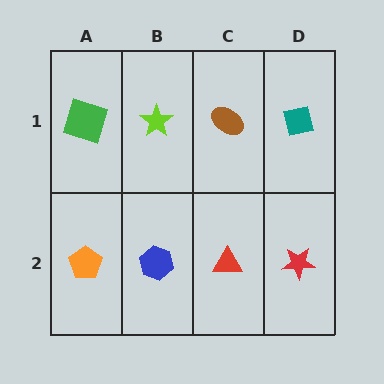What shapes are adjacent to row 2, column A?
A green square (row 1, column A), a blue hexagon (row 2, column B).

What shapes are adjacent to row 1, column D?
A red star (row 2, column D), a brown ellipse (row 1, column C).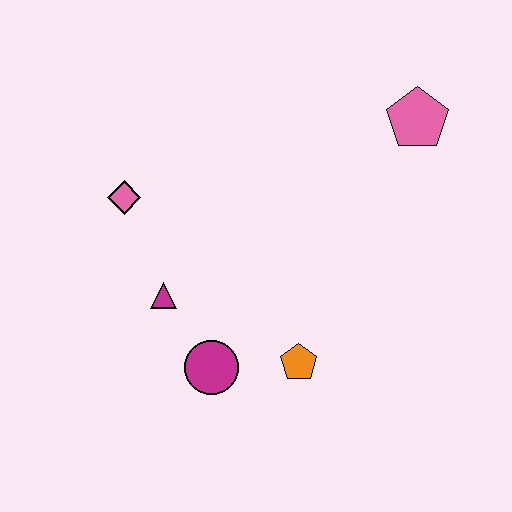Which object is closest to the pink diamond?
The magenta triangle is closest to the pink diamond.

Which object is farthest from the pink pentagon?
The magenta circle is farthest from the pink pentagon.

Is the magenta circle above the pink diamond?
No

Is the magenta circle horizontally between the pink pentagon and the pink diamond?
Yes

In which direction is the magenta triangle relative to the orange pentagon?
The magenta triangle is to the left of the orange pentagon.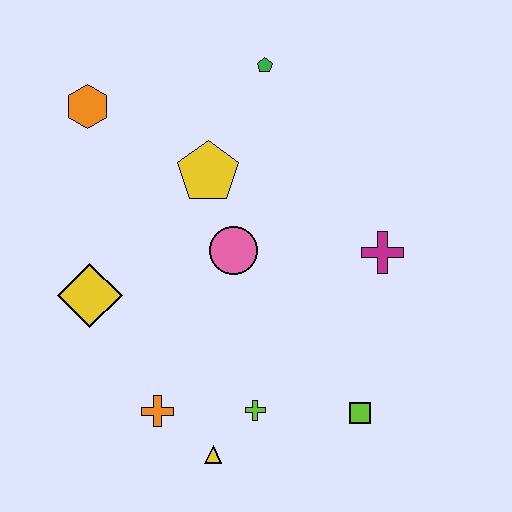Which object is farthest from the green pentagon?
The yellow triangle is farthest from the green pentagon.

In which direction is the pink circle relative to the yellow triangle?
The pink circle is above the yellow triangle.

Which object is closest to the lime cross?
The yellow triangle is closest to the lime cross.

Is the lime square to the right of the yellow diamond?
Yes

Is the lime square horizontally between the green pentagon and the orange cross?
No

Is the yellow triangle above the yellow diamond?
No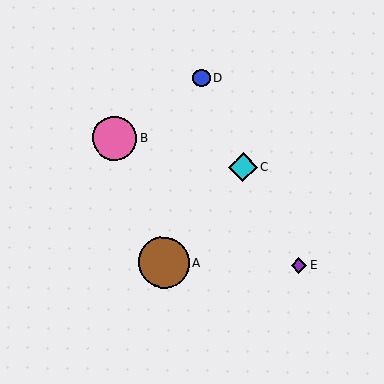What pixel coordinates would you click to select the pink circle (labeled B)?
Click at (115, 138) to select the pink circle B.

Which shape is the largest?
The brown circle (labeled A) is the largest.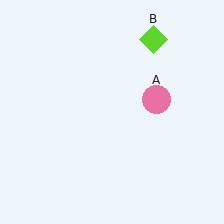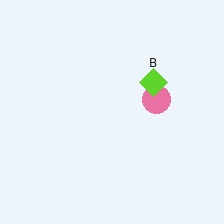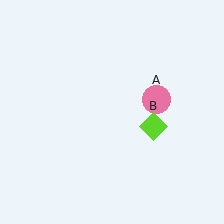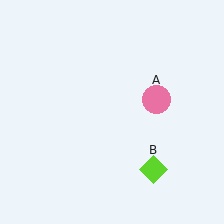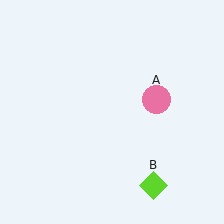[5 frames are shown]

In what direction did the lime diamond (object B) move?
The lime diamond (object B) moved down.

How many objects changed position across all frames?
1 object changed position: lime diamond (object B).